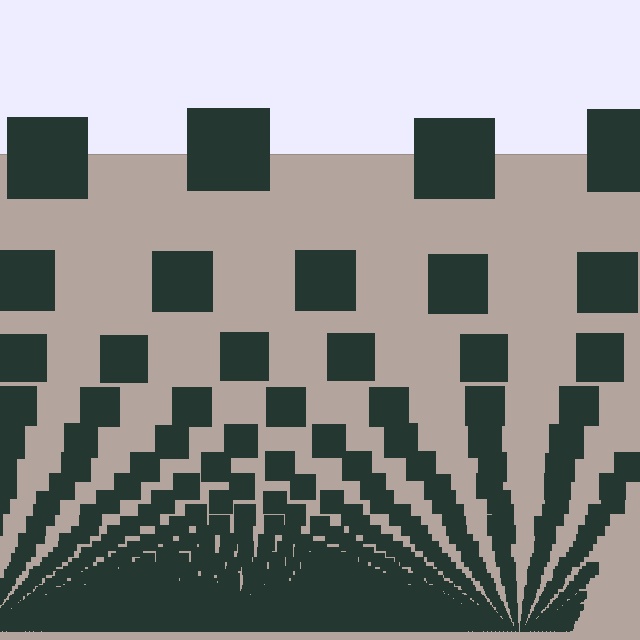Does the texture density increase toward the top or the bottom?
Density increases toward the bottom.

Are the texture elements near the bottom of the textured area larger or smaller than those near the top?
Smaller. The gradient is inverted — elements near the bottom are smaller and denser.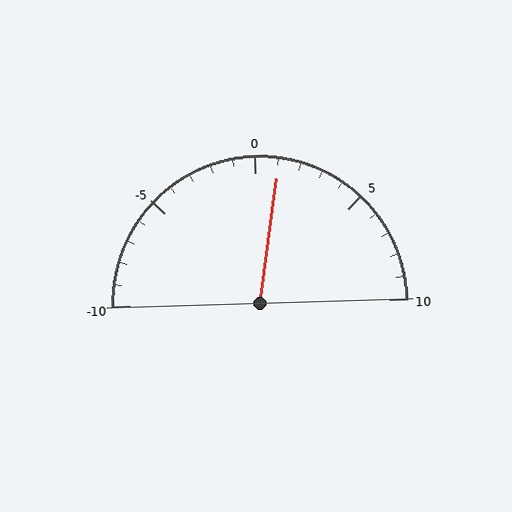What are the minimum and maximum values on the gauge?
The gauge ranges from -10 to 10.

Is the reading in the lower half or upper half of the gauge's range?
The reading is in the upper half of the range (-10 to 10).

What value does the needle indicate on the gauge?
The needle indicates approximately 1.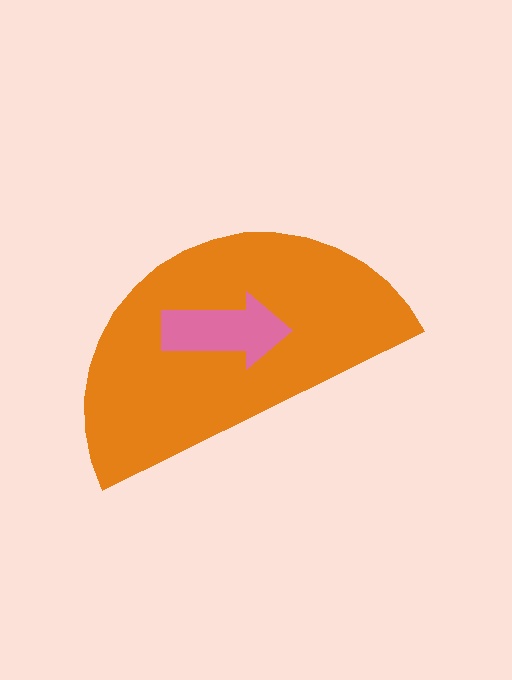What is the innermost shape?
The pink arrow.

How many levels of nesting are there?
2.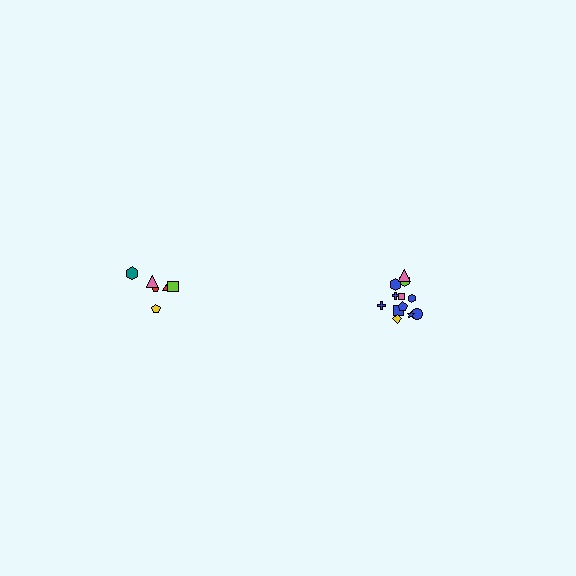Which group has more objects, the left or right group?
The right group.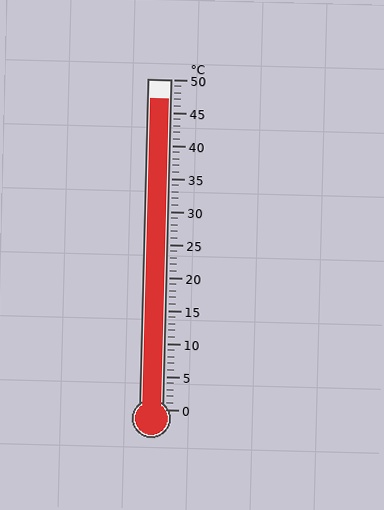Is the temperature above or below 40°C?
The temperature is above 40°C.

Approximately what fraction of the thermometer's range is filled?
The thermometer is filled to approximately 95% of its range.